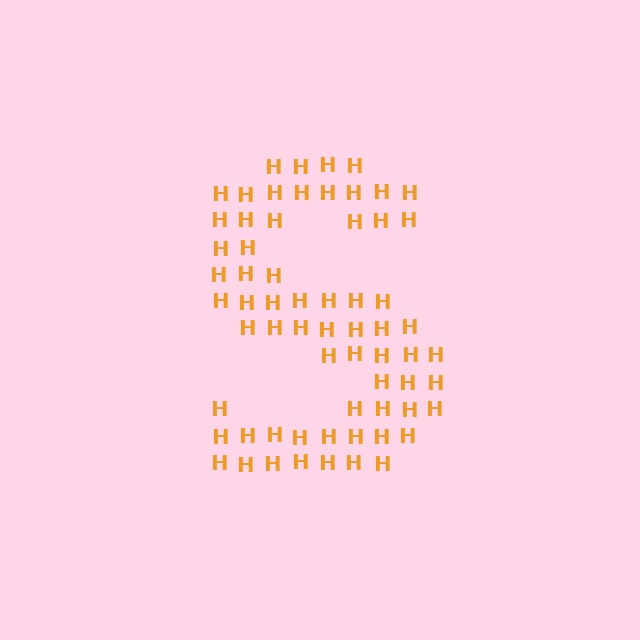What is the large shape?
The large shape is the letter S.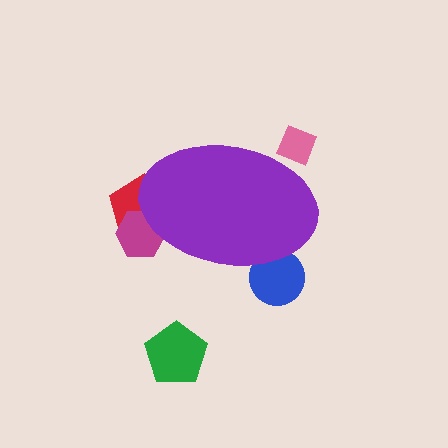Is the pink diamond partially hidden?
Yes, the pink diamond is partially hidden behind the purple ellipse.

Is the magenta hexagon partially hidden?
Yes, the magenta hexagon is partially hidden behind the purple ellipse.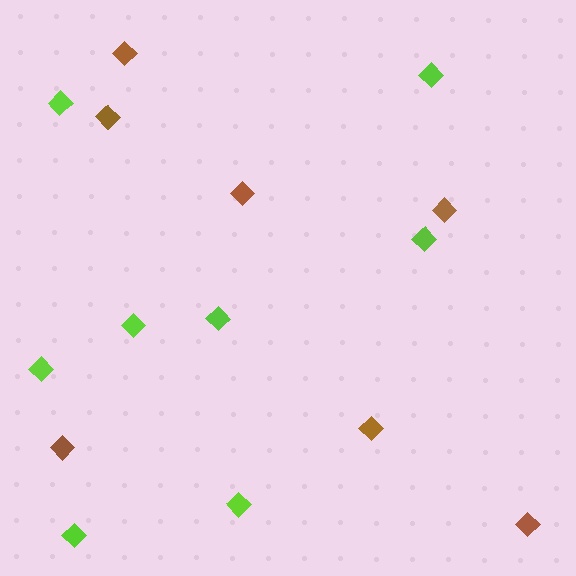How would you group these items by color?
There are 2 groups: one group of brown diamonds (7) and one group of lime diamonds (8).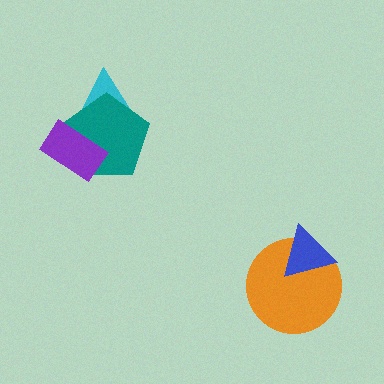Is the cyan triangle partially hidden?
Yes, it is partially covered by another shape.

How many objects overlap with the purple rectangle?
1 object overlaps with the purple rectangle.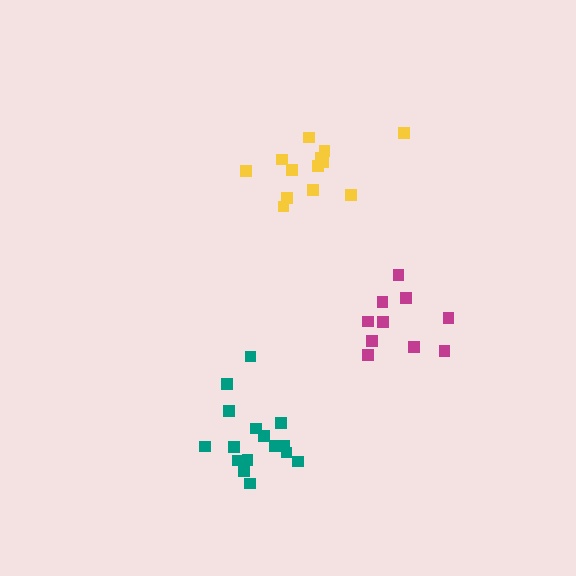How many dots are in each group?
Group 1: 10 dots, Group 2: 13 dots, Group 3: 16 dots (39 total).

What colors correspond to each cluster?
The clusters are colored: magenta, yellow, teal.